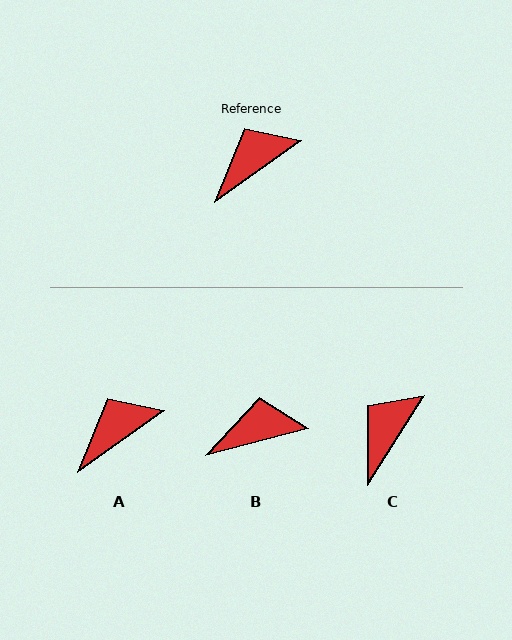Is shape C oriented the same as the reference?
No, it is off by about 22 degrees.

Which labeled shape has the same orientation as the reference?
A.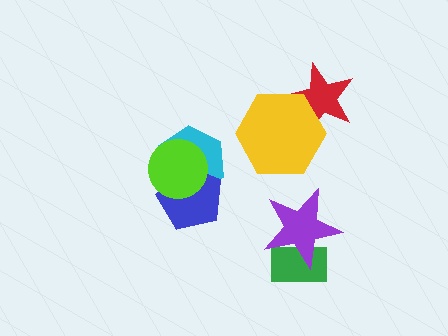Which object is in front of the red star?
The yellow hexagon is in front of the red star.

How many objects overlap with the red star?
1 object overlaps with the red star.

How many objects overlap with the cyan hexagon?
2 objects overlap with the cyan hexagon.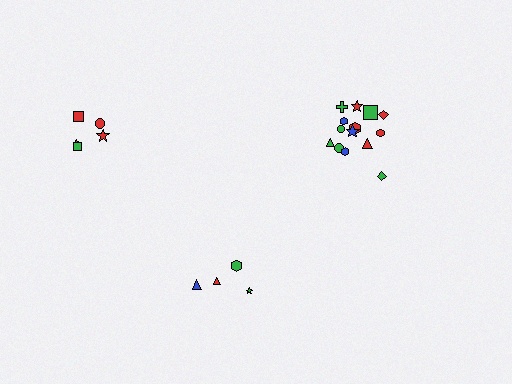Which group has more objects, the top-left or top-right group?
The top-right group.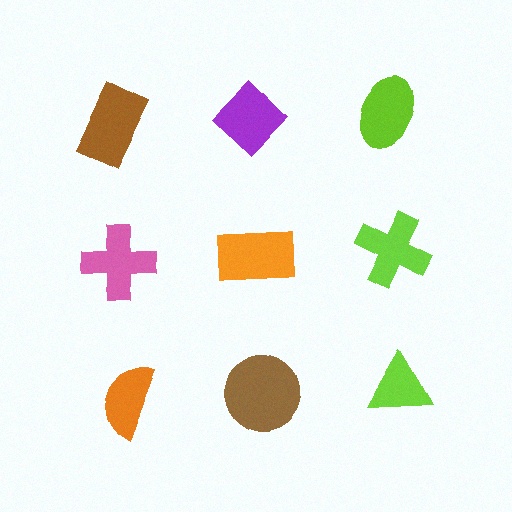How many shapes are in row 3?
3 shapes.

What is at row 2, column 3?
A lime cross.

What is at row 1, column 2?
A purple diamond.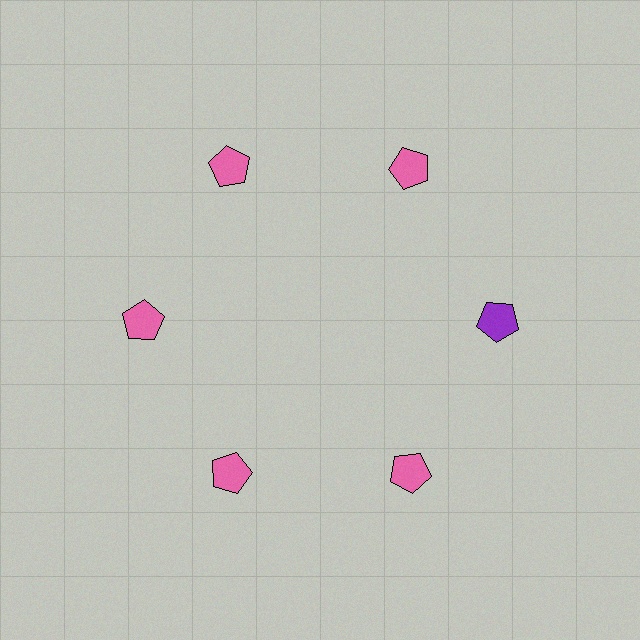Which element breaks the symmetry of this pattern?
The purple pentagon at roughly the 3 o'clock position breaks the symmetry. All other shapes are pink pentagons.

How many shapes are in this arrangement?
There are 6 shapes arranged in a ring pattern.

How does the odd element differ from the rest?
It has a different color: purple instead of pink.